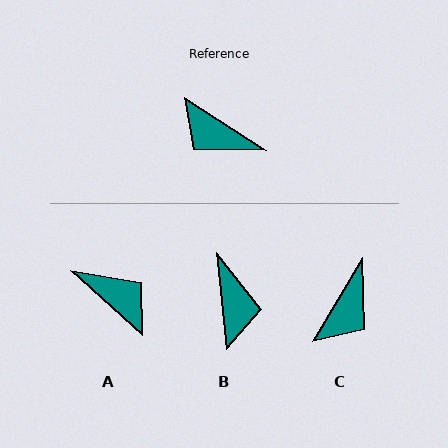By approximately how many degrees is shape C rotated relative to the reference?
Approximately 92 degrees counter-clockwise.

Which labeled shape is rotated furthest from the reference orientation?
A, about 171 degrees away.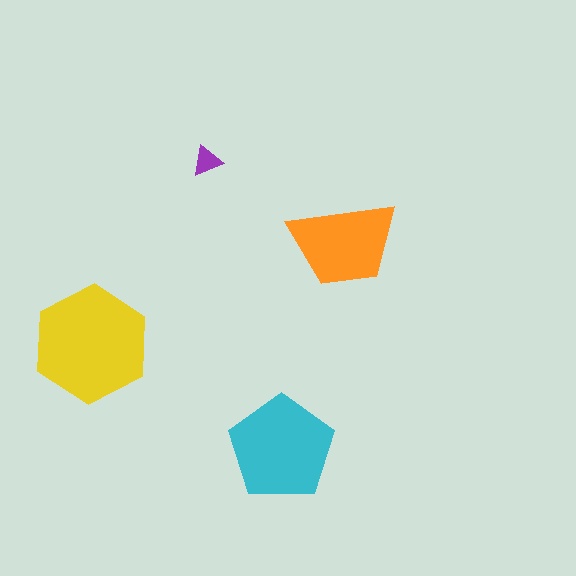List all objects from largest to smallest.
The yellow hexagon, the cyan pentagon, the orange trapezoid, the purple triangle.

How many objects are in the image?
There are 4 objects in the image.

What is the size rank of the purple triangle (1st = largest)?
4th.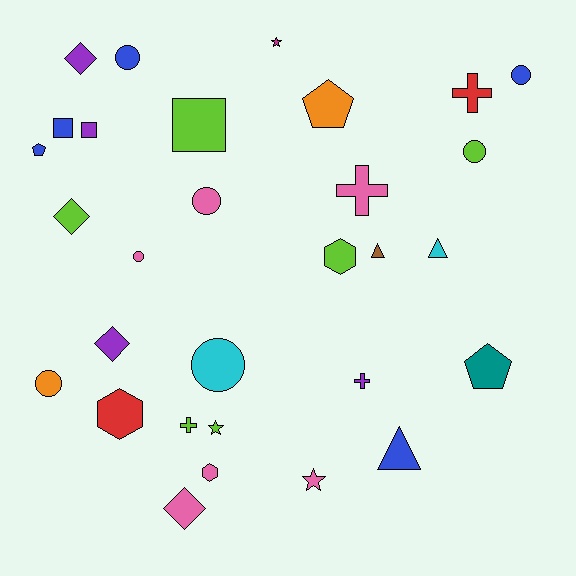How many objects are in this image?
There are 30 objects.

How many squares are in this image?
There are 3 squares.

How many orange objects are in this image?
There are 2 orange objects.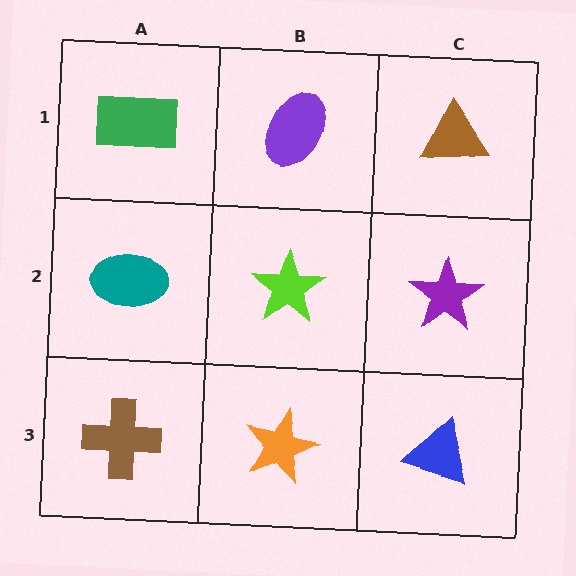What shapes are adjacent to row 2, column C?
A brown triangle (row 1, column C), a blue triangle (row 3, column C), a lime star (row 2, column B).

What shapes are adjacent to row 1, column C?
A purple star (row 2, column C), a purple ellipse (row 1, column B).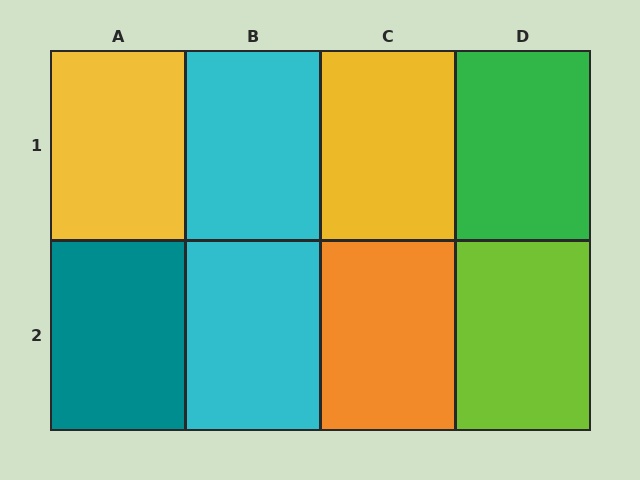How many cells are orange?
1 cell is orange.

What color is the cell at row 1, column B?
Cyan.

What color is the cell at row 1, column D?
Green.